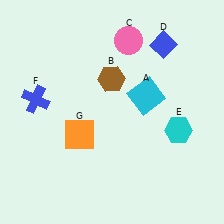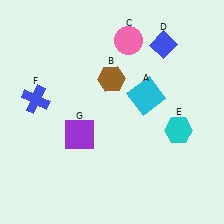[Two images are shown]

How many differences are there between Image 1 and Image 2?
There is 1 difference between the two images.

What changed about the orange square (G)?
In Image 1, G is orange. In Image 2, it changed to purple.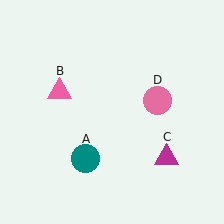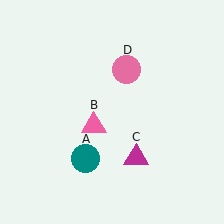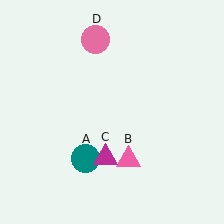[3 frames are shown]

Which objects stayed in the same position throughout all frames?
Teal circle (object A) remained stationary.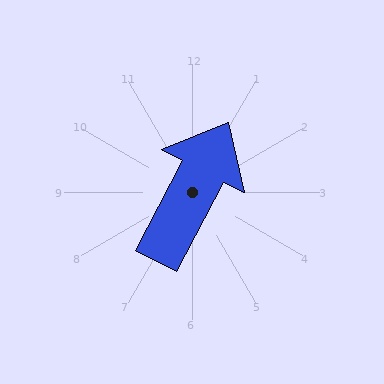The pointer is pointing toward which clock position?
Roughly 1 o'clock.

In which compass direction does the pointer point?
Northeast.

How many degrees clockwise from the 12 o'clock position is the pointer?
Approximately 28 degrees.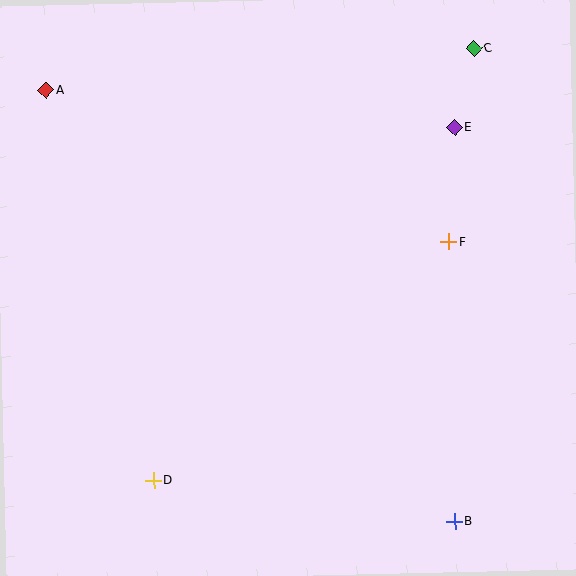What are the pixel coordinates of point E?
Point E is at (455, 127).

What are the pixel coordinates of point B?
Point B is at (455, 521).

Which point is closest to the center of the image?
Point F at (449, 242) is closest to the center.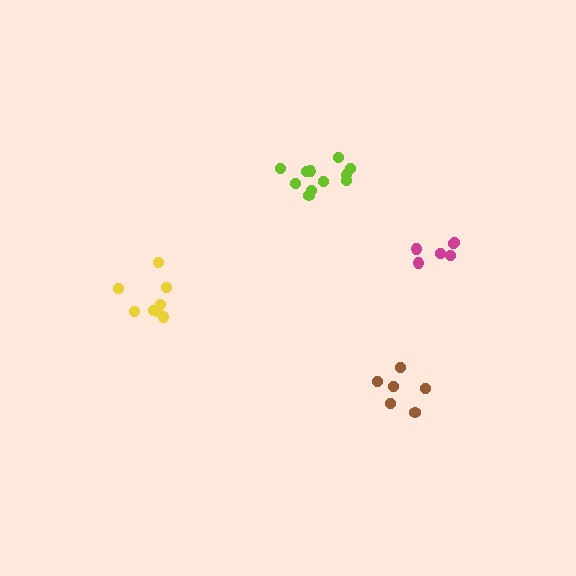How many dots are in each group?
Group 1: 6 dots, Group 2: 8 dots, Group 3: 6 dots, Group 4: 11 dots (31 total).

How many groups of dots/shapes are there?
There are 4 groups.